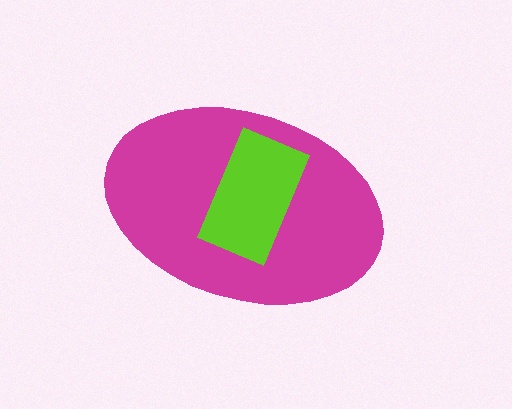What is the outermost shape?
The magenta ellipse.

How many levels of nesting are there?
2.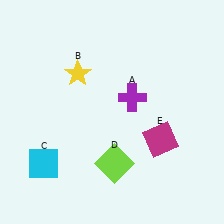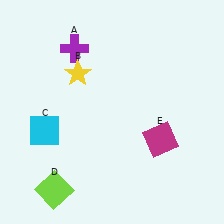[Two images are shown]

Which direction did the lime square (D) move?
The lime square (D) moved left.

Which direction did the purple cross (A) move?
The purple cross (A) moved left.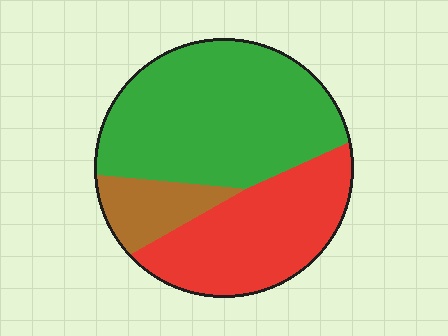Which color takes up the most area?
Green, at roughly 55%.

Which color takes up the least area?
Brown, at roughly 10%.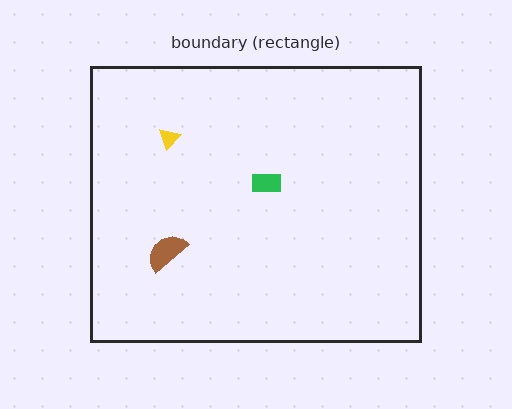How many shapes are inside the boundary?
3 inside, 0 outside.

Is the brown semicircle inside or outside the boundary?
Inside.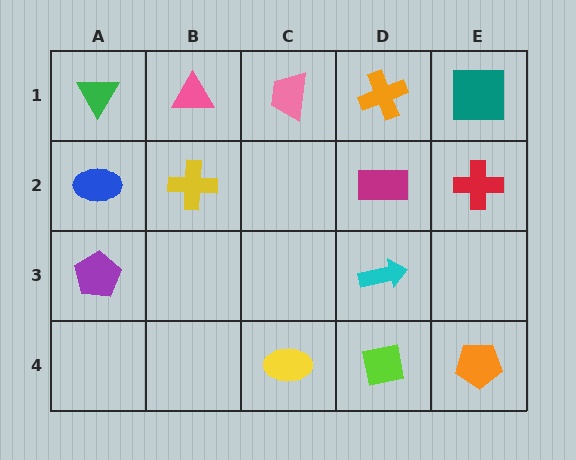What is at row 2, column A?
A blue ellipse.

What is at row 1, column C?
A pink trapezoid.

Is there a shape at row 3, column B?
No, that cell is empty.